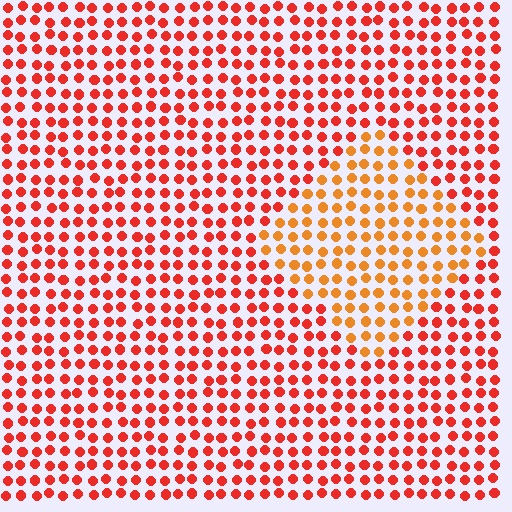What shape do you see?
I see a diamond.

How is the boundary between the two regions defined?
The boundary is defined purely by a slight shift in hue (about 29 degrees). Spacing, size, and orientation are identical on both sides.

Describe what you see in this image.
The image is filled with small red elements in a uniform arrangement. A diamond-shaped region is visible where the elements are tinted to a slightly different hue, forming a subtle color boundary.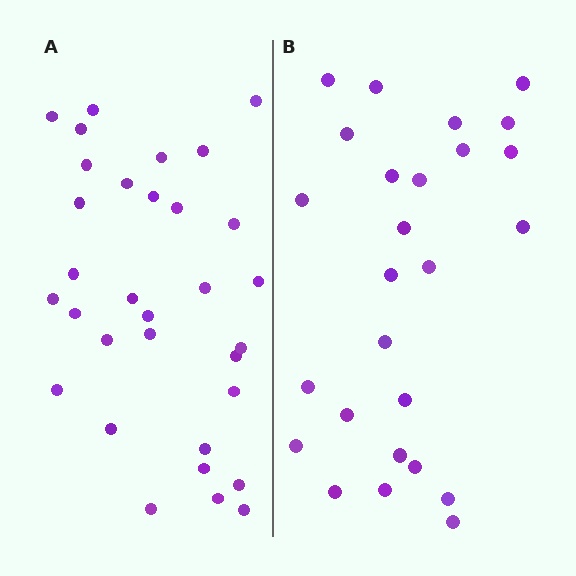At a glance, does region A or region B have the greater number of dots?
Region A (the left region) has more dots.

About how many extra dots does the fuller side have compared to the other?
Region A has about 6 more dots than region B.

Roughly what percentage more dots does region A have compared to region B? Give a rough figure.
About 25% more.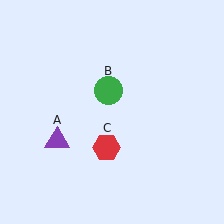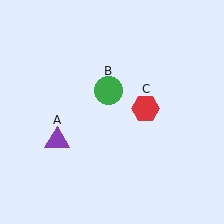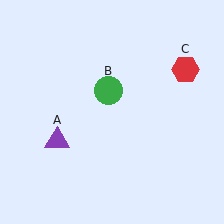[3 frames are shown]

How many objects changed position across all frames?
1 object changed position: red hexagon (object C).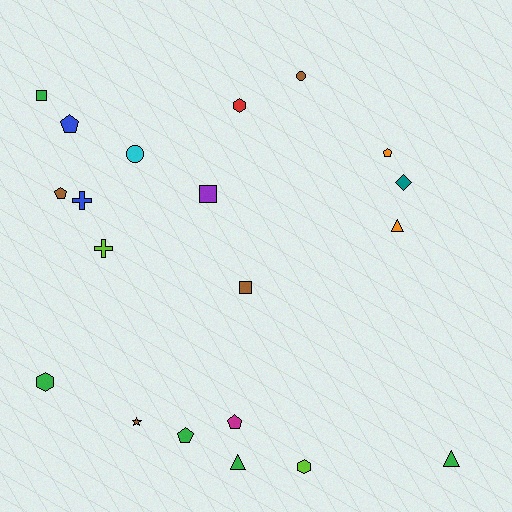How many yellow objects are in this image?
There are no yellow objects.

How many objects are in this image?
There are 20 objects.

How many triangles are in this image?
There are 3 triangles.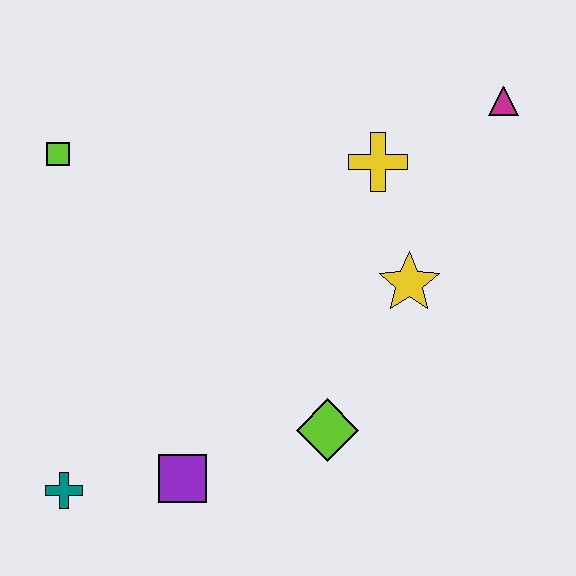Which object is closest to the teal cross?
The purple square is closest to the teal cross.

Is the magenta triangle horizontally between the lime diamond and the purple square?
No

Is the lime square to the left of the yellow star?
Yes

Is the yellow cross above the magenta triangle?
No